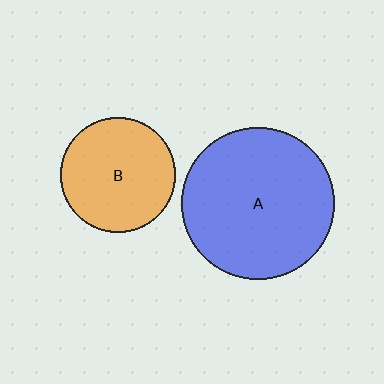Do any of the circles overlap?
No, none of the circles overlap.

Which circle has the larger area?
Circle A (blue).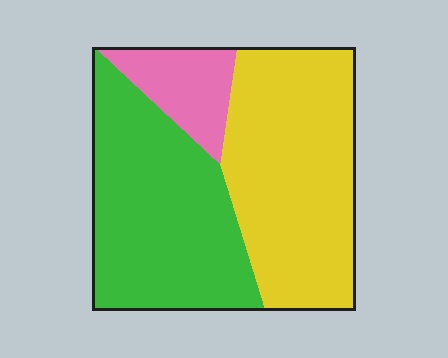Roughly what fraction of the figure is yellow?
Yellow covers 45% of the figure.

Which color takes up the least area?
Pink, at roughly 10%.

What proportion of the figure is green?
Green takes up between a quarter and a half of the figure.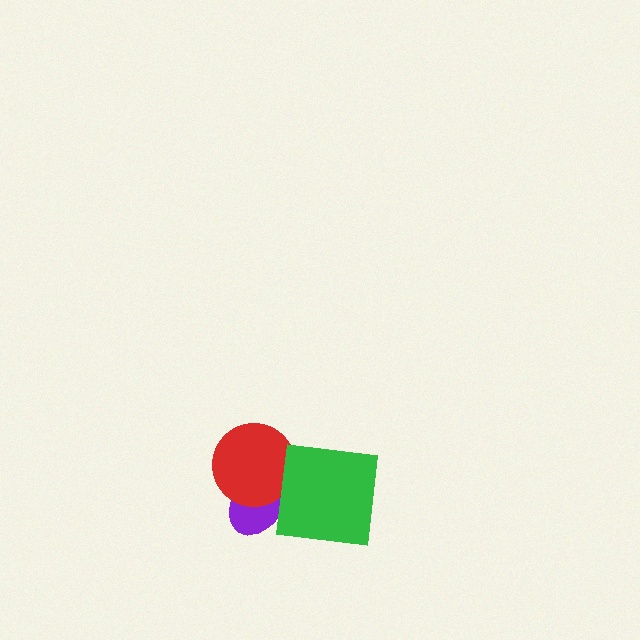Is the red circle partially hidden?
No, no other shape covers it.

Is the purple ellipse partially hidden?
Yes, it is partially covered by another shape.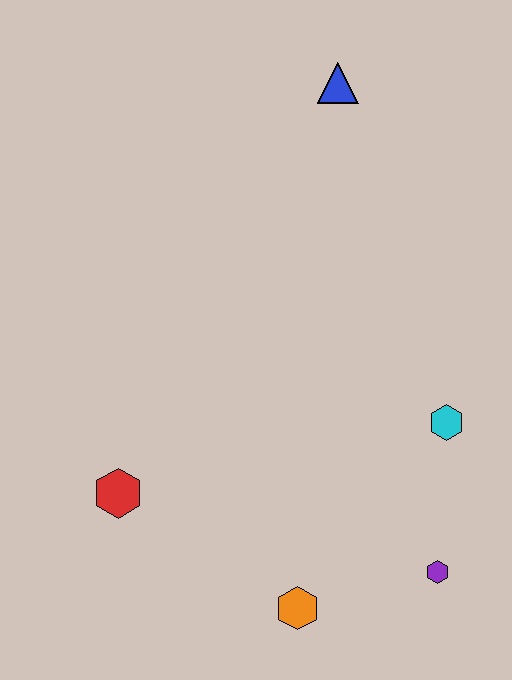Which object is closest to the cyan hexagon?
The purple hexagon is closest to the cyan hexagon.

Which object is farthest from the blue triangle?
The orange hexagon is farthest from the blue triangle.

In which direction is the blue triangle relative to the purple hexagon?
The blue triangle is above the purple hexagon.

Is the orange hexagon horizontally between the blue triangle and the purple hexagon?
No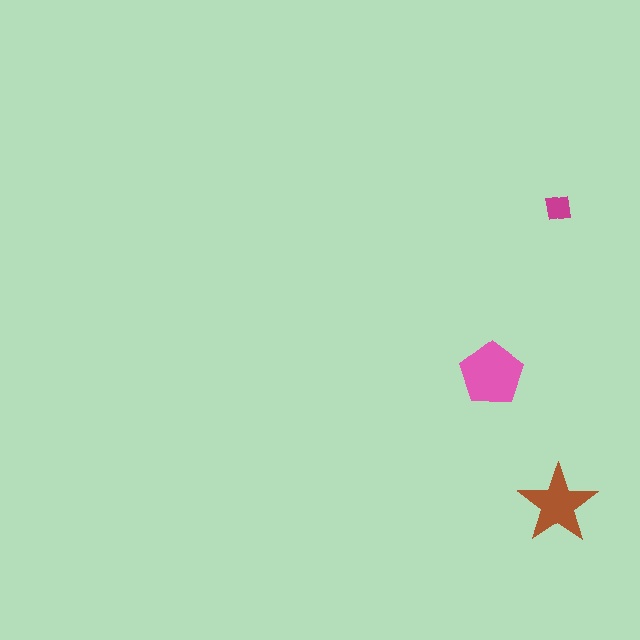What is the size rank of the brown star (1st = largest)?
2nd.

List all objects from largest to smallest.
The pink pentagon, the brown star, the magenta square.